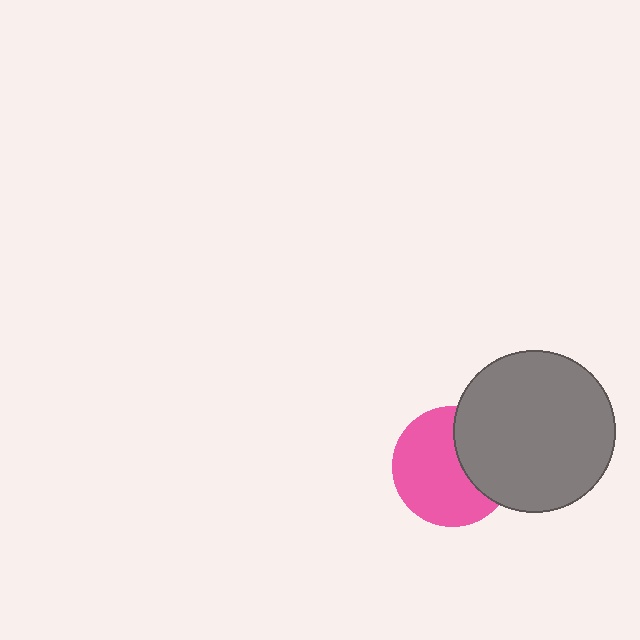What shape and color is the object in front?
The object in front is a gray circle.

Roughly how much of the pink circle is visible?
Most of it is visible (roughly 65%).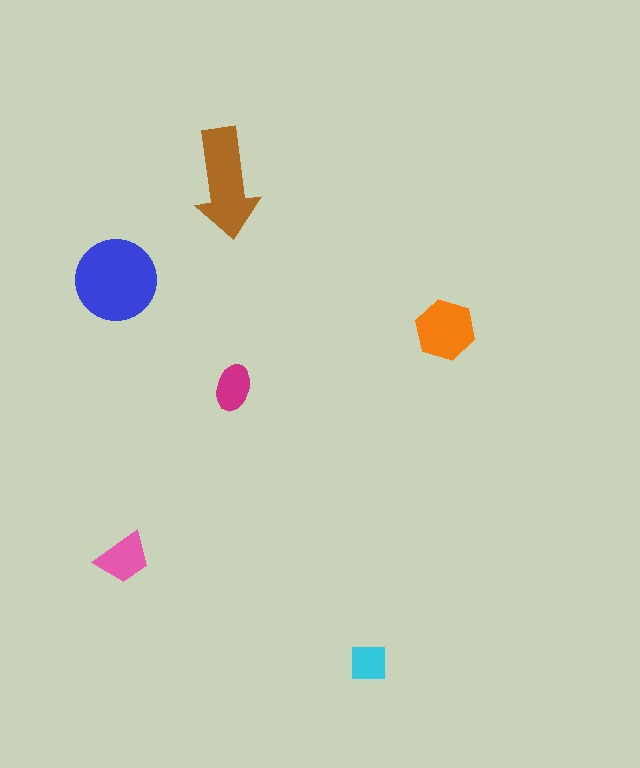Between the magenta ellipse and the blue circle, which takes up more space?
The blue circle.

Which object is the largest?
The blue circle.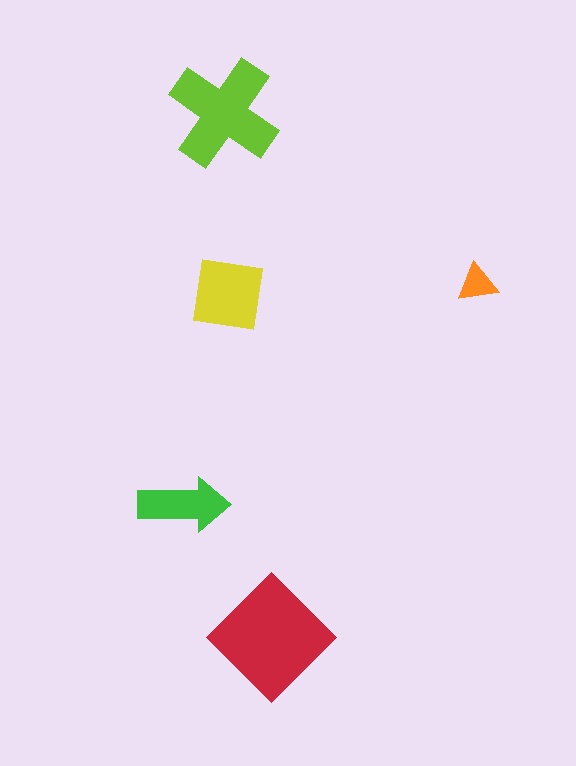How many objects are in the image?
There are 5 objects in the image.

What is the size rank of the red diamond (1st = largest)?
1st.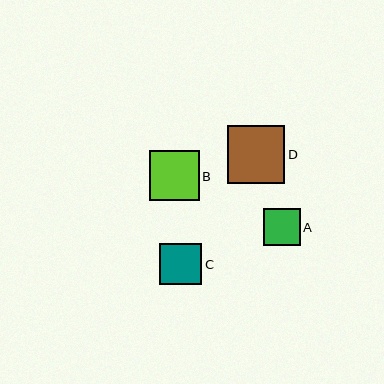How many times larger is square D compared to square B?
Square D is approximately 1.2 times the size of square B.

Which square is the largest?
Square D is the largest with a size of approximately 58 pixels.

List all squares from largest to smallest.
From largest to smallest: D, B, C, A.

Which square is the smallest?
Square A is the smallest with a size of approximately 37 pixels.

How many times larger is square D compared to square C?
Square D is approximately 1.4 times the size of square C.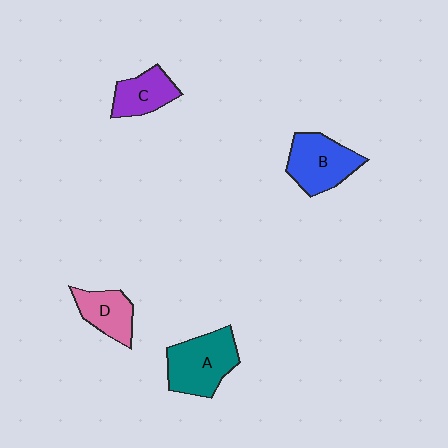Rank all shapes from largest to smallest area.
From largest to smallest: A (teal), B (blue), D (pink), C (purple).